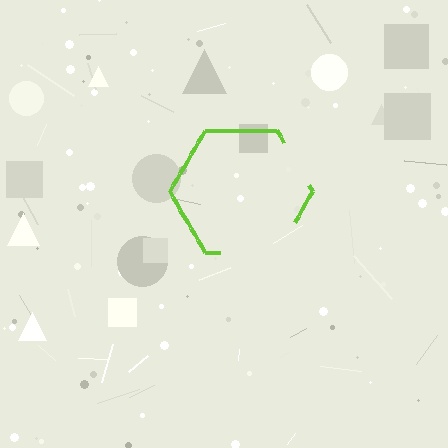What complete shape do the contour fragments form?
The contour fragments form a hexagon.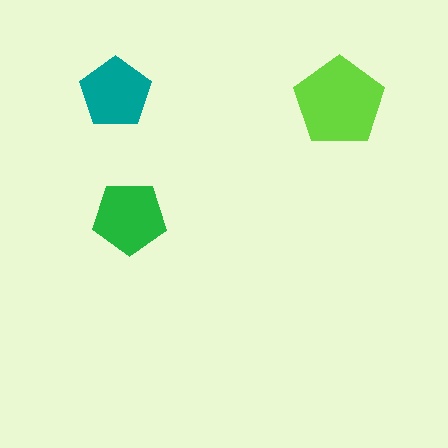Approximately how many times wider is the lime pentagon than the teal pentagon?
About 1.5 times wider.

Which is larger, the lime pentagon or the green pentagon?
The lime one.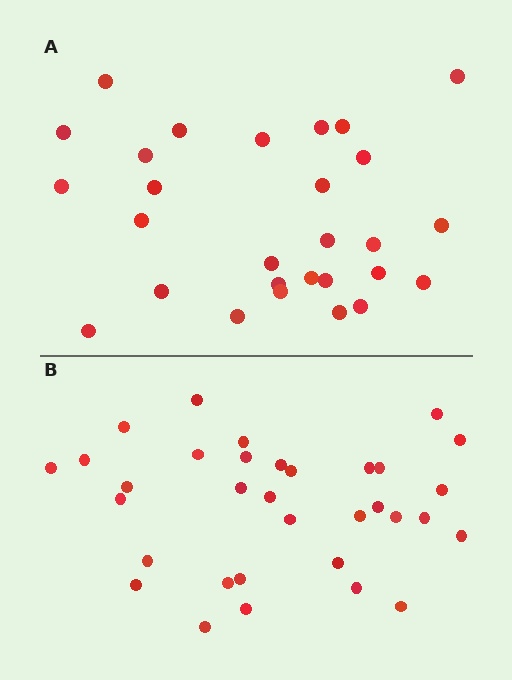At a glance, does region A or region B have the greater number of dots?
Region B (the bottom region) has more dots.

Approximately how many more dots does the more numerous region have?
Region B has about 5 more dots than region A.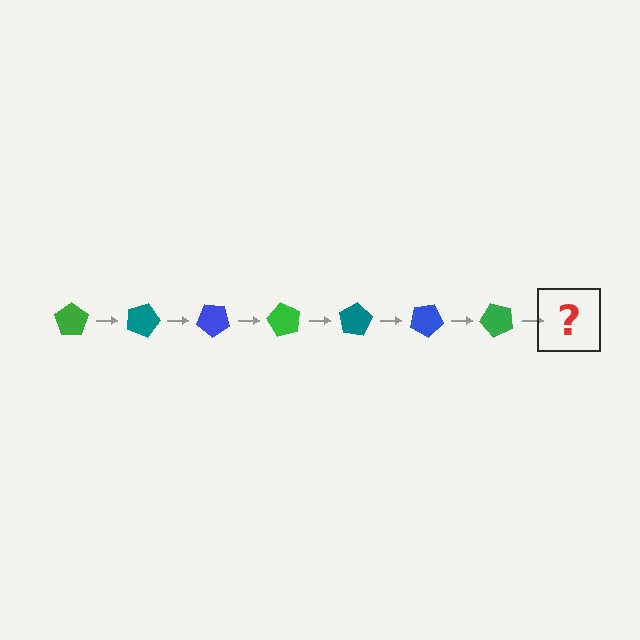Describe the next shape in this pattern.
It should be a teal pentagon, rotated 140 degrees from the start.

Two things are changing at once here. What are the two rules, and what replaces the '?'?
The two rules are that it rotates 20 degrees each step and the color cycles through green, teal, and blue. The '?' should be a teal pentagon, rotated 140 degrees from the start.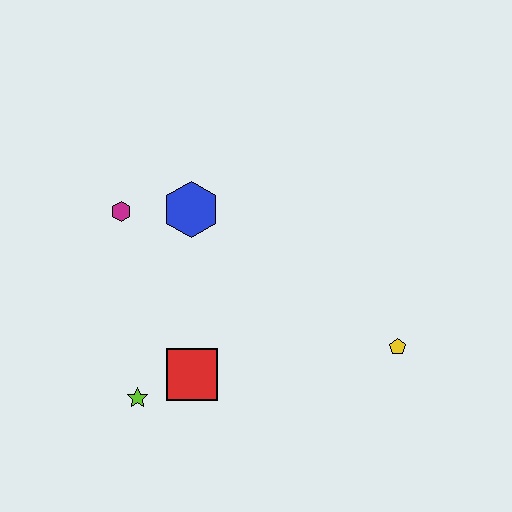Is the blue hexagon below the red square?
No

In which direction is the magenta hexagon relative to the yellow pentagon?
The magenta hexagon is to the left of the yellow pentagon.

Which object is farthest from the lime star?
The yellow pentagon is farthest from the lime star.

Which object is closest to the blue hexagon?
The magenta hexagon is closest to the blue hexagon.